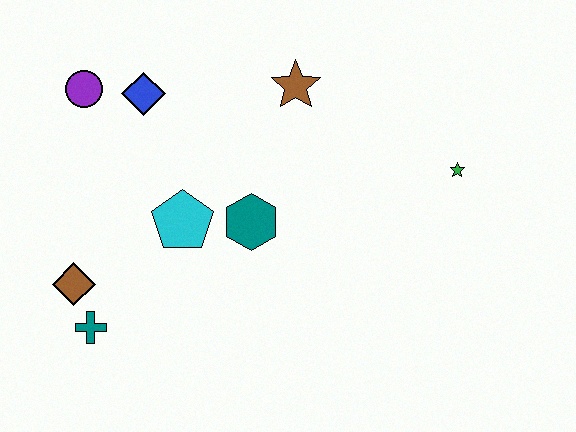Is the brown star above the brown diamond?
Yes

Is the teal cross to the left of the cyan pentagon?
Yes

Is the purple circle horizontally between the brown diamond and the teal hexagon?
Yes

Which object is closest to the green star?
The brown star is closest to the green star.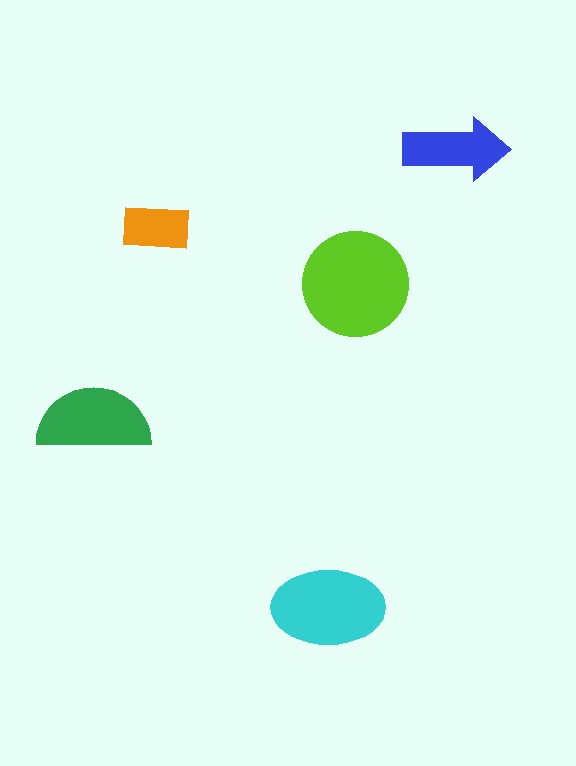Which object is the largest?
The lime circle.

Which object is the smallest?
The orange rectangle.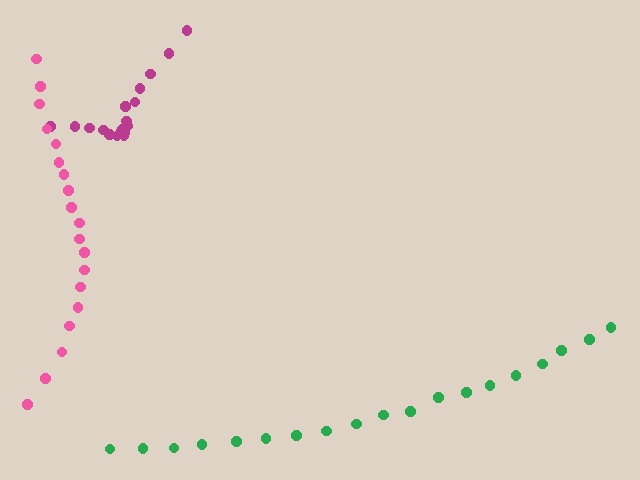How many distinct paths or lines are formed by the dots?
There are 3 distinct paths.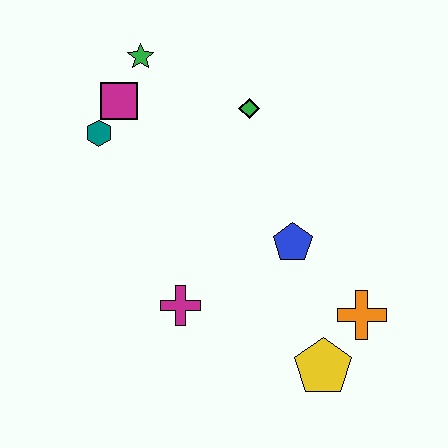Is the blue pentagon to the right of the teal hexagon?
Yes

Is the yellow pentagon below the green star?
Yes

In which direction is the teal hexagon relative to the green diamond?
The teal hexagon is to the left of the green diamond.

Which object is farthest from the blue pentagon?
The green star is farthest from the blue pentagon.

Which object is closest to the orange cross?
The yellow pentagon is closest to the orange cross.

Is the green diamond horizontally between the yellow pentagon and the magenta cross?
Yes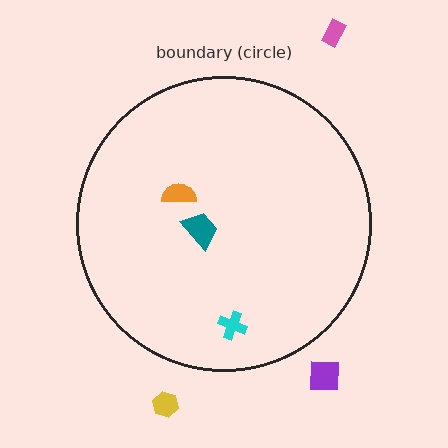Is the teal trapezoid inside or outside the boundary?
Inside.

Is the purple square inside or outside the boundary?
Outside.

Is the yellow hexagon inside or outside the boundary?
Outside.